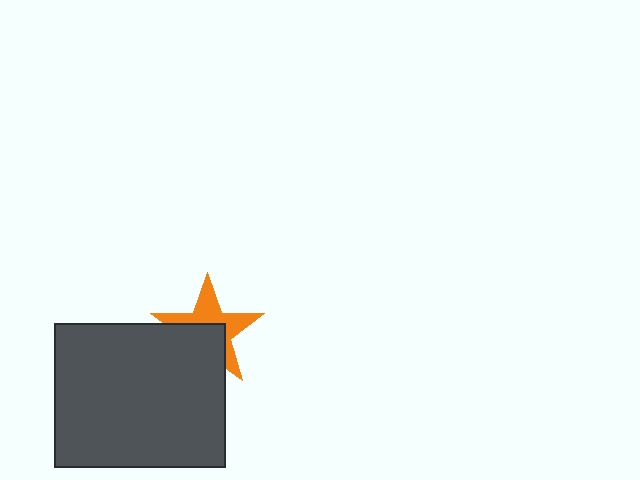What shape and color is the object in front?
The object in front is a dark gray rectangle.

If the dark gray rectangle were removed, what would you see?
You would see the complete orange star.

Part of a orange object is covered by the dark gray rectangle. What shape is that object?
It is a star.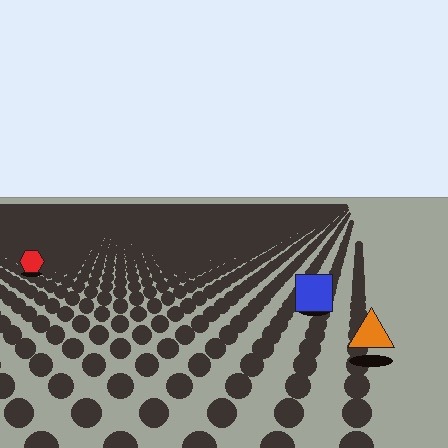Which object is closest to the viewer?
The orange triangle is closest. The texture marks near it are larger and more spread out.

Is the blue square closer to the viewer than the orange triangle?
No. The orange triangle is closer — you can tell from the texture gradient: the ground texture is coarser near it.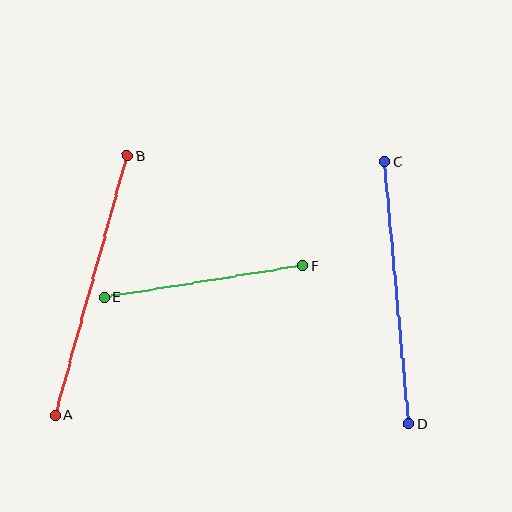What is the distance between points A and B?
The distance is approximately 269 pixels.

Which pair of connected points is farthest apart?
Points A and B are farthest apart.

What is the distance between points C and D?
The distance is approximately 264 pixels.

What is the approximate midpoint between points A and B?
The midpoint is at approximately (91, 285) pixels.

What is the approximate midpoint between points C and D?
The midpoint is at approximately (397, 293) pixels.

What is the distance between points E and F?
The distance is approximately 201 pixels.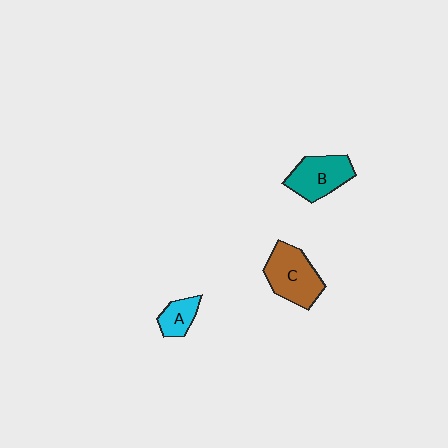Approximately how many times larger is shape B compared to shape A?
Approximately 1.9 times.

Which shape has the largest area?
Shape C (brown).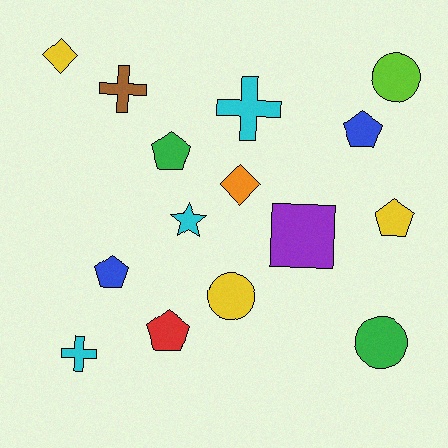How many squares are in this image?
There is 1 square.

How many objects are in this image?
There are 15 objects.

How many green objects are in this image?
There are 2 green objects.